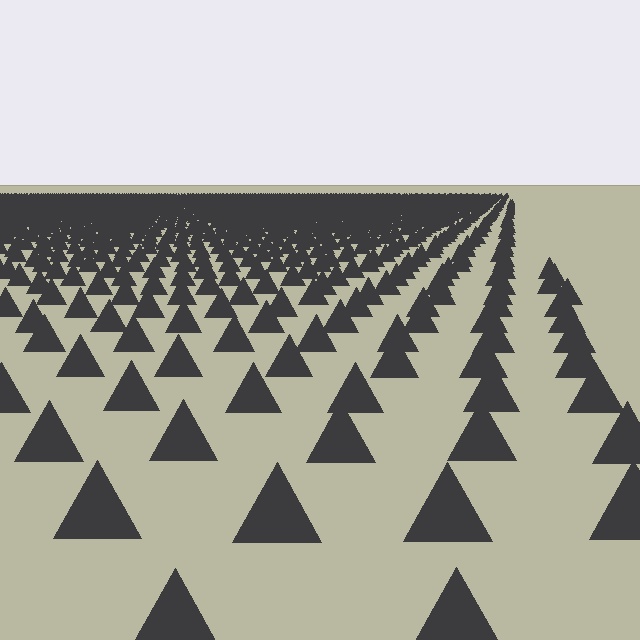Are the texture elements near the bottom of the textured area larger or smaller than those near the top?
Larger. Near the bottom, elements are closer to the viewer and appear at a bigger on-screen size.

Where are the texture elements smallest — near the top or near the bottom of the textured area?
Near the top.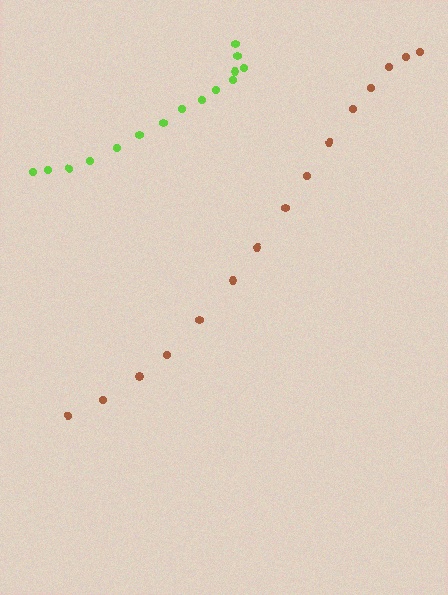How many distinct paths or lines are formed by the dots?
There are 2 distinct paths.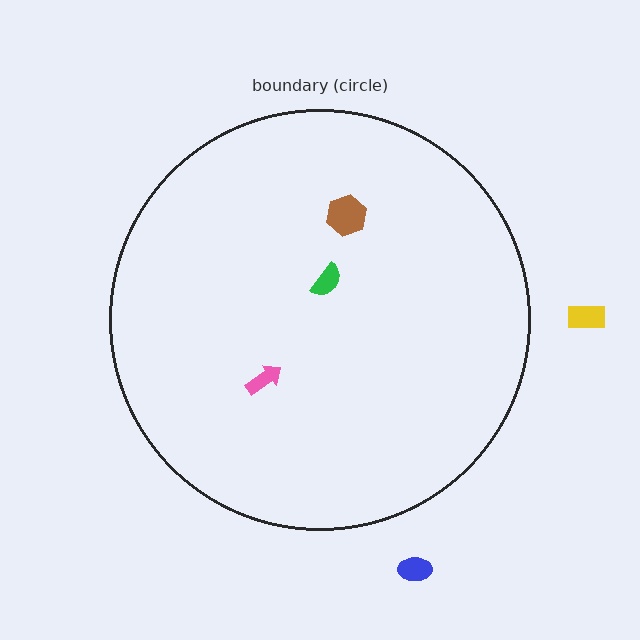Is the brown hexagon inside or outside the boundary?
Inside.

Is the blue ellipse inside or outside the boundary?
Outside.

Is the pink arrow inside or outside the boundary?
Inside.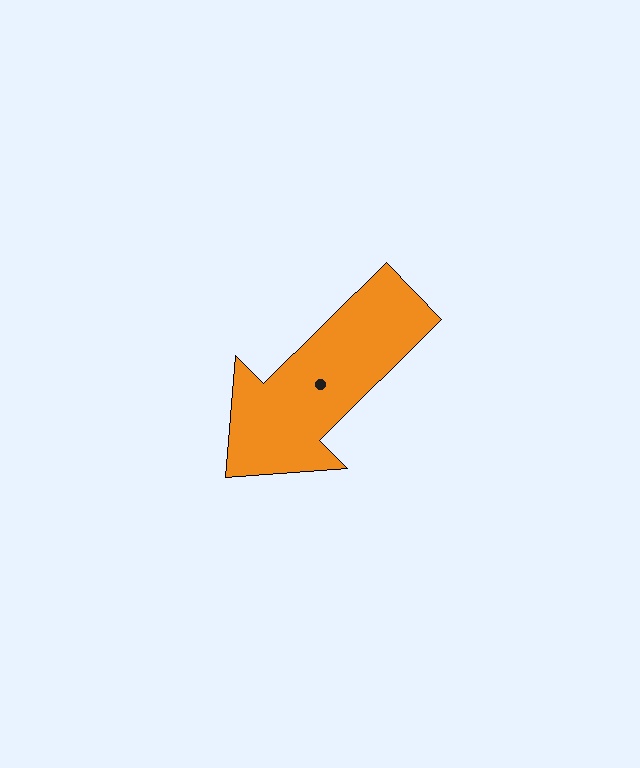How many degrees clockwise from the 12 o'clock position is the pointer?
Approximately 225 degrees.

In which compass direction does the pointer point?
Southwest.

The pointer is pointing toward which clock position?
Roughly 8 o'clock.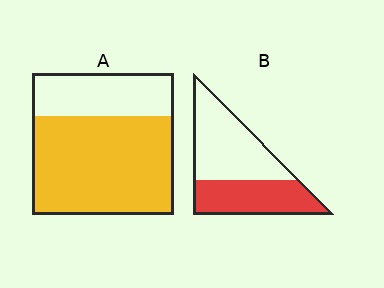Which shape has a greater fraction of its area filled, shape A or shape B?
Shape A.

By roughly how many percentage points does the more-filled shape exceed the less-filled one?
By roughly 25 percentage points (A over B).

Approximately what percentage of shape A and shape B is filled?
A is approximately 70% and B is approximately 45%.